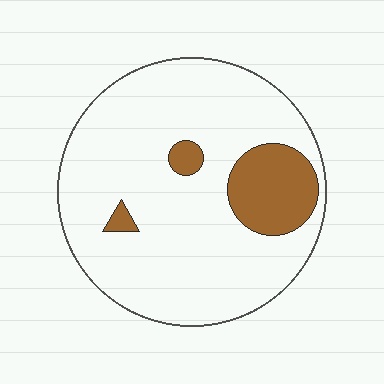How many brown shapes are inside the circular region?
3.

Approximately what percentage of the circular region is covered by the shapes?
Approximately 15%.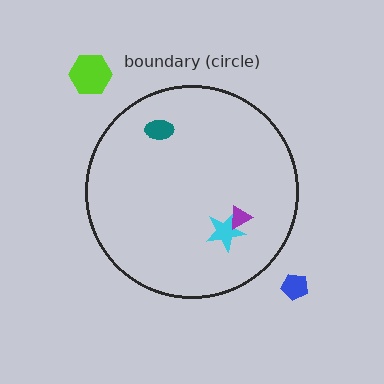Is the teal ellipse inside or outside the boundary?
Inside.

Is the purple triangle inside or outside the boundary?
Inside.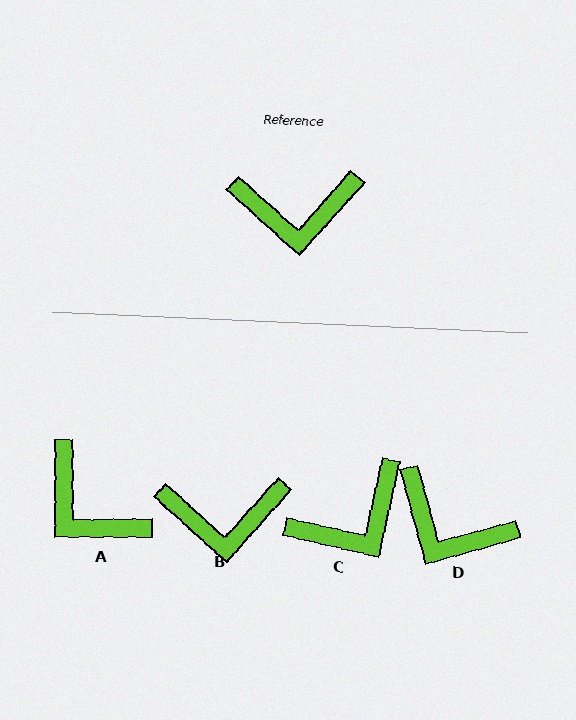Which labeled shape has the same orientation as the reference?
B.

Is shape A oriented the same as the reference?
No, it is off by about 48 degrees.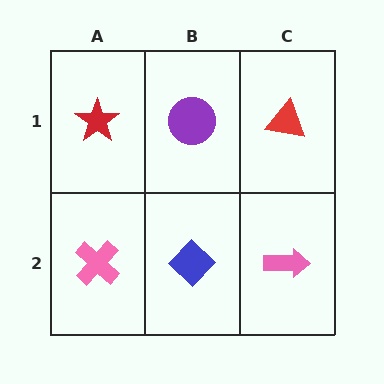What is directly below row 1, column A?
A pink cross.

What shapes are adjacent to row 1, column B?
A blue diamond (row 2, column B), a red star (row 1, column A), a red triangle (row 1, column C).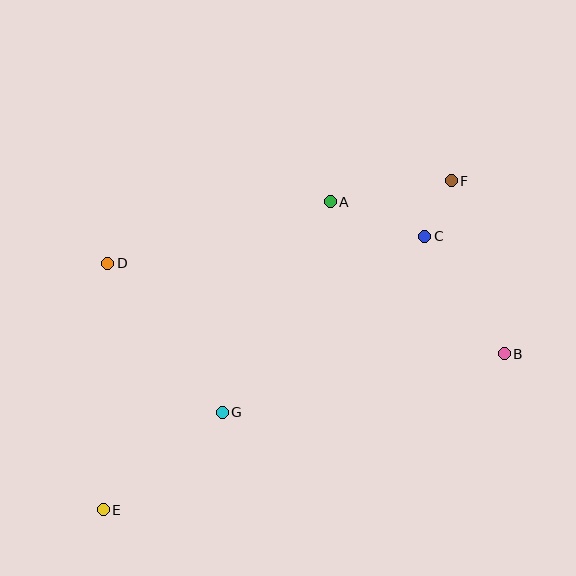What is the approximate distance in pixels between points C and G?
The distance between C and G is approximately 268 pixels.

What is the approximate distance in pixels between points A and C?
The distance between A and C is approximately 100 pixels.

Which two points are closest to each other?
Points C and F are closest to each other.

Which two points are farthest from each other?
Points E and F are farthest from each other.